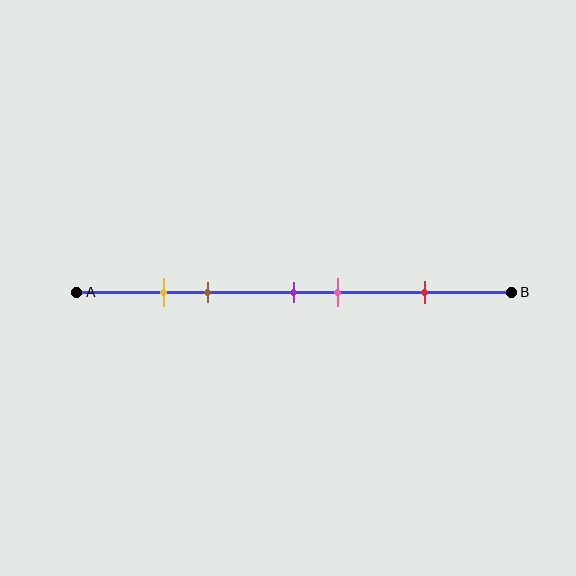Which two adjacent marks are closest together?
The yellow and brown marks are the closest adjacent pair.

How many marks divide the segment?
There are 5 marks dividing the segment.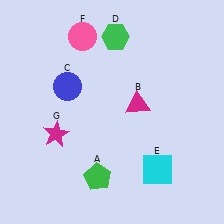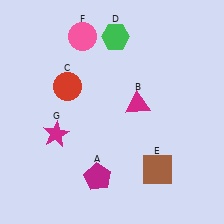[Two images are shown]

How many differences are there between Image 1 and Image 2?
There are 3 differences between the two images.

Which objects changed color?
A changed from green to magenta. C changed from blue to red. E changed from cyan to brown.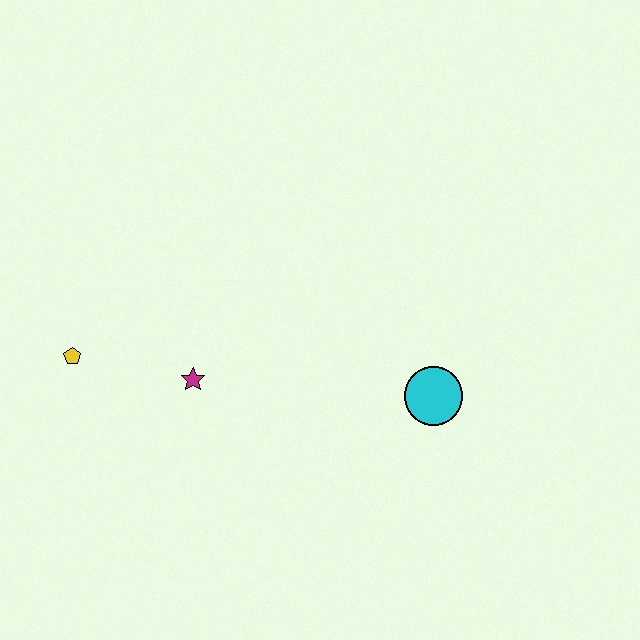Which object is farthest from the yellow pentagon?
The cyan circle is farthest from the yellow pentagon.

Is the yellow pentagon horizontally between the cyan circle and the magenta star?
No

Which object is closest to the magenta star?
The yellow pentagon is closest to the magenta star.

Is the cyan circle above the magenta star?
No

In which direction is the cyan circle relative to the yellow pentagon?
The cyan circle is to the right of the yellow pentagon.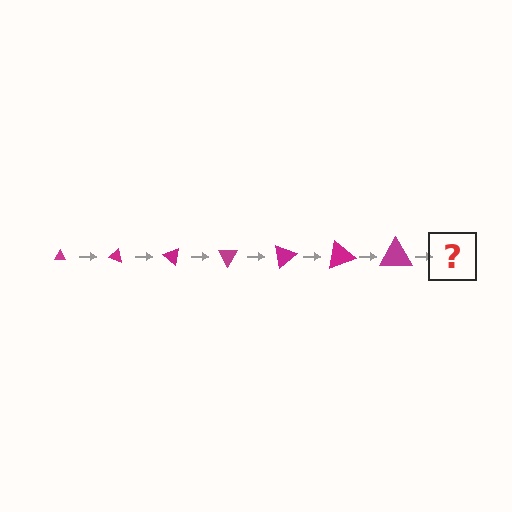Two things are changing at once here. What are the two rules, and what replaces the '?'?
The two rules are that the triangle grows larger each step and it rotates 20 degrees each step. The '?' should be a triangle, larger than the previous one and rotated 140 degrees from the start.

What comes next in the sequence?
The next element should be a triangle, larger than the previous one and rotated 140 degrees from the start.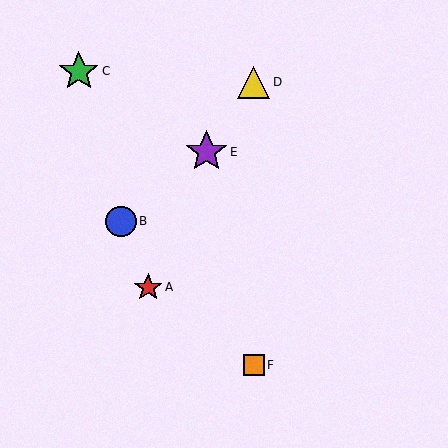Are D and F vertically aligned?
Yes, both are at x≈254.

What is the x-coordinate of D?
Object D is at x≈254.